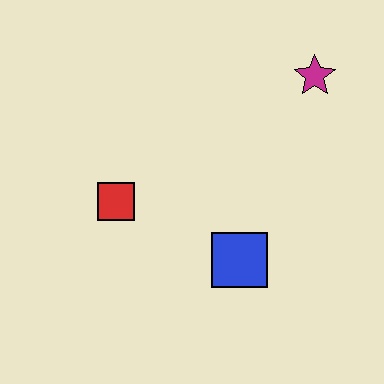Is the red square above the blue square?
Yes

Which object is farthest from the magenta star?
The red square is farthest from the magenta star.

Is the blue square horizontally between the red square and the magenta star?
Yes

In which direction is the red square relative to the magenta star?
The red square is to the left of the magenta star.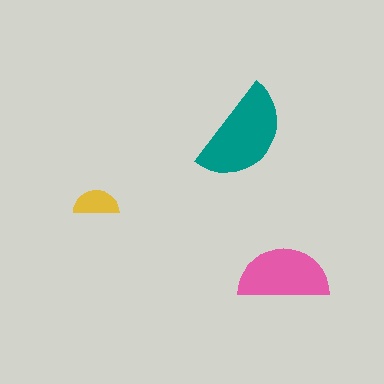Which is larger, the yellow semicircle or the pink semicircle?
The pink one.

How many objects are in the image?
There are 3 objects in the image.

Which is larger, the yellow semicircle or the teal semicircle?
The teal one.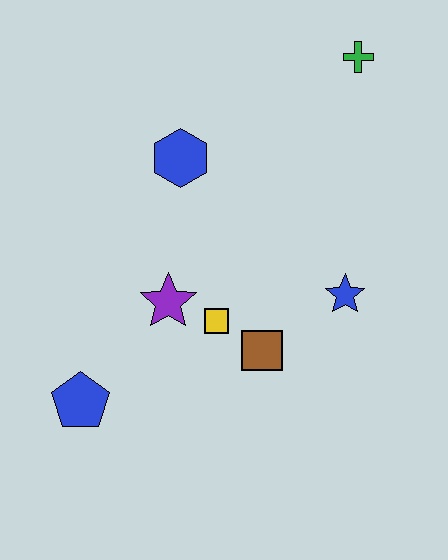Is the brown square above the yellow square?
No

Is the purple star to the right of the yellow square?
No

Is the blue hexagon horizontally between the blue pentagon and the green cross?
Yes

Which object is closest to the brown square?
The yellow square is closest to the brown square.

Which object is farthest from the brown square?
The green cross is farthest from the brown square.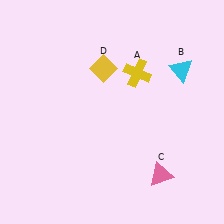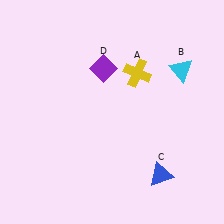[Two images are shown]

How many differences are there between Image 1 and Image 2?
There are 2 differences between the two images.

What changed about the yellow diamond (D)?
In Image 1, D is yellow. In Image 2, it changed to purple.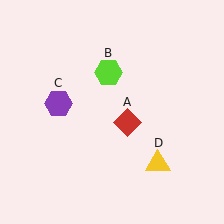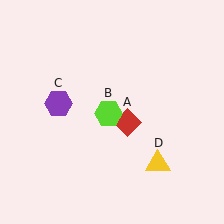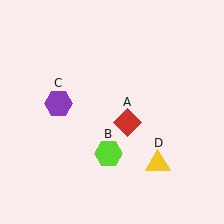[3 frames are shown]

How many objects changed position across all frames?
1 object changed position: lime hexagon (object B).